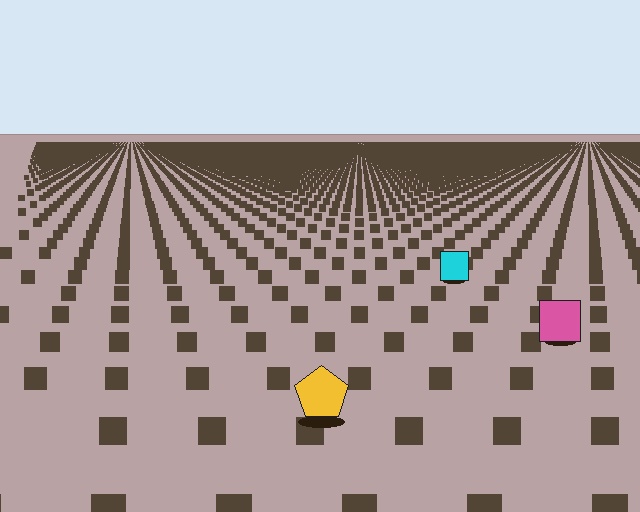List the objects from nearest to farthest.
From nearest to farthest: the yellow pentagon, the pink square, the cyan square.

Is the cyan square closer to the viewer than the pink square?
No. The pink square is closer — you can tell from the texture gradient: the ground texture is coarser near it.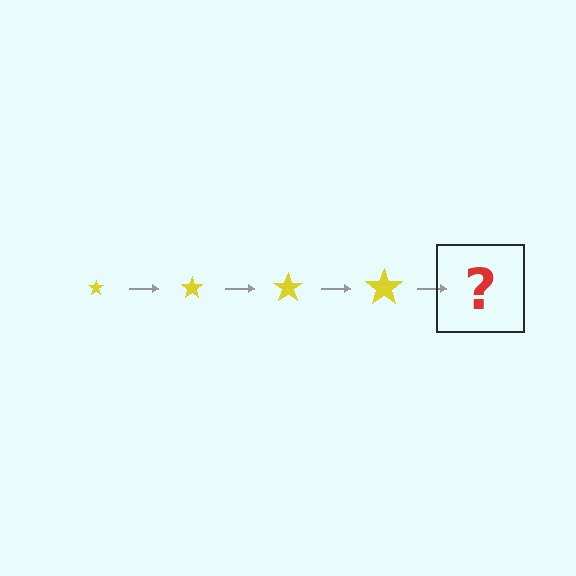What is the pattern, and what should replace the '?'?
The pattern is that the star gets progressively larger each step. The '?' should be a yellow star, larger than the previous one.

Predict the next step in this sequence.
The next step is a yellow star, larger than the previous one.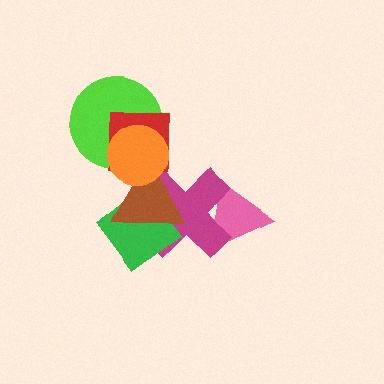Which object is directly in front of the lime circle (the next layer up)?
The red square is directly in front of the lime circle.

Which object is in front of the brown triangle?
The orange circle is in front of the brown triangle.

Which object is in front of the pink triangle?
The magenta cross is in front of the pink triangle.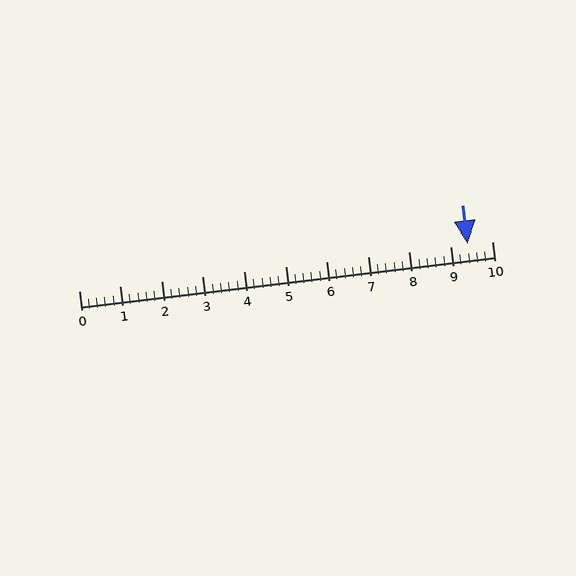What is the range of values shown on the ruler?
The ruler shows values from 0 to 10.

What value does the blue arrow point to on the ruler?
The blue arrow points to approximately 9.4.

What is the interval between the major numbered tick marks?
The major tick marks are spaced 1 units apart.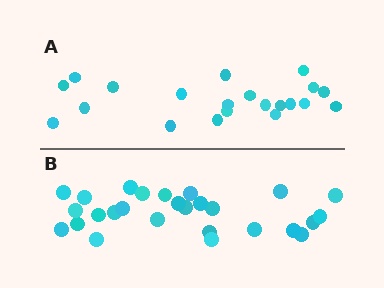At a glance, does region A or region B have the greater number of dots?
Region B (the bottom region) has more dots.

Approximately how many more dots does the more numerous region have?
Region B has about 6 more dots than region A.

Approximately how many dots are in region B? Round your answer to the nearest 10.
About 30 dots. (The exact count is 27, which rounds to 30.)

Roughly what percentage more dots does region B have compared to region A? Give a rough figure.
About 30% more.